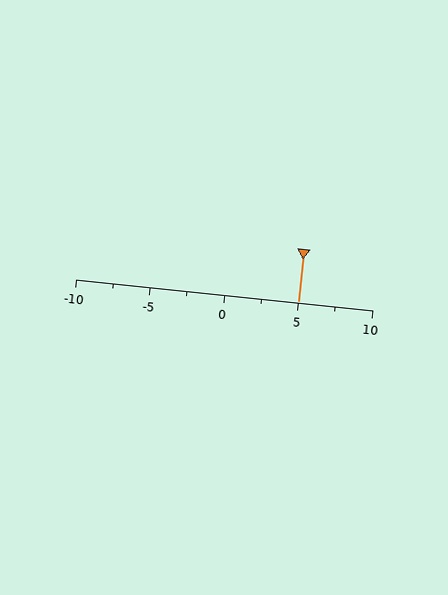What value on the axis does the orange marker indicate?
The marker indicates approximately 5.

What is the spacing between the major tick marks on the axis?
The major ticks are spaced 5 apart.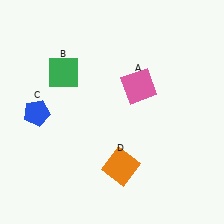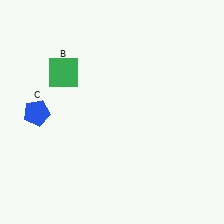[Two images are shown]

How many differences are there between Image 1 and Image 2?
There are 2 differences between the two images.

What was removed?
The orange square (D), the pink square (A) were removed in Image 2.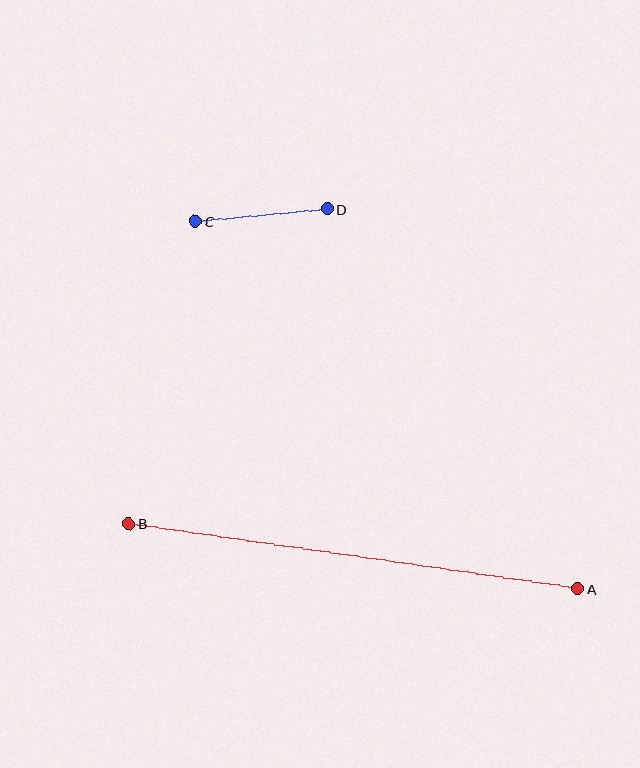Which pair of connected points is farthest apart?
Points A and B are farthest apart.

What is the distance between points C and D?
The distance is approximately 133 pixels.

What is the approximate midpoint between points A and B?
The midpoint is at approximately (353, 556) pixels.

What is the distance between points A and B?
The distance is approximately 454 pixels.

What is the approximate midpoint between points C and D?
The midpoint is at approximately (261, 215) pixels.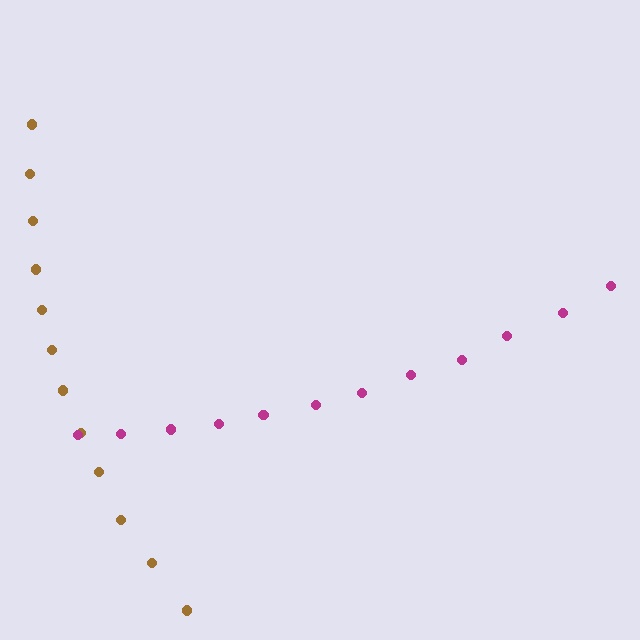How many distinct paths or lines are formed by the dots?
There are 2 distinct paths.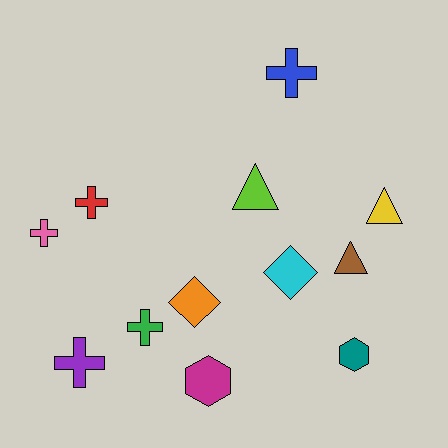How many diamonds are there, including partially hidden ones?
There are 2 diamonds.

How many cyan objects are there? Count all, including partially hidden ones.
There is 1 cyan object.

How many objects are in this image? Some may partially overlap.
There are 12 objects.